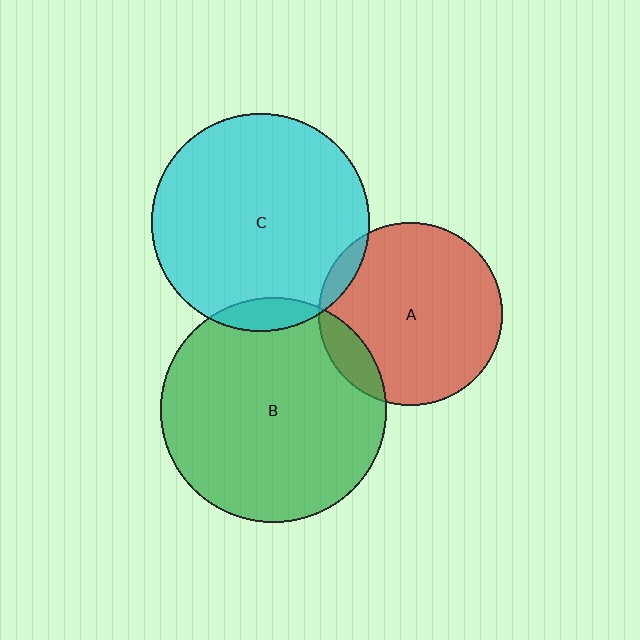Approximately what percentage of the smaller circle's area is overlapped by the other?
Approximately 10%.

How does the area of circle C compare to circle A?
Approximately 1.4 times.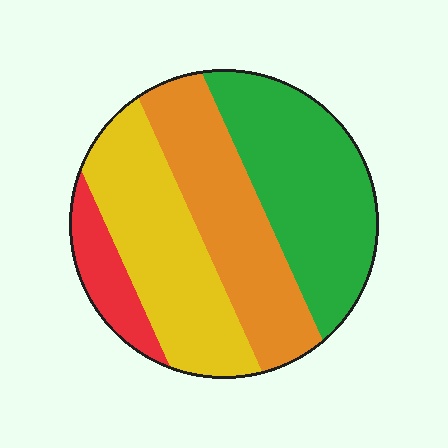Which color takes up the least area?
Red, at roughly 10%.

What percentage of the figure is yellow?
Yellow covers 30% of the figure.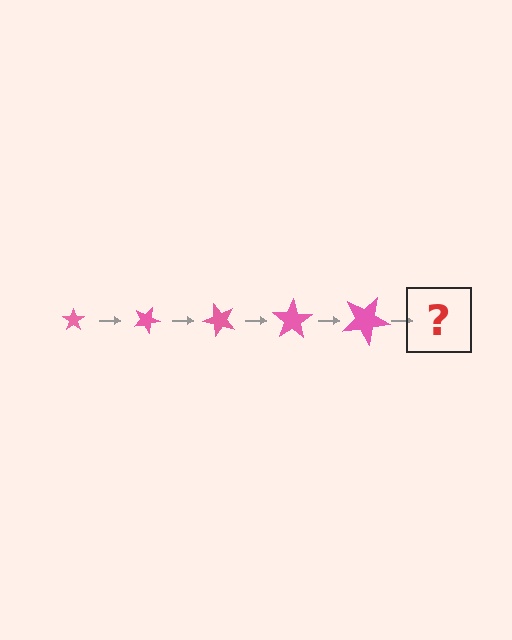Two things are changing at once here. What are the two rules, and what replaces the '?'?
The two rules are that the star grows larger each step and it rotates 25 degrees each step. The '?' should be a star, larger than the previous one and rotated 125 degrees from the start.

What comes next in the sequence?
The next element should be a star, larger than the previous one and rotated 125 degrees from the start.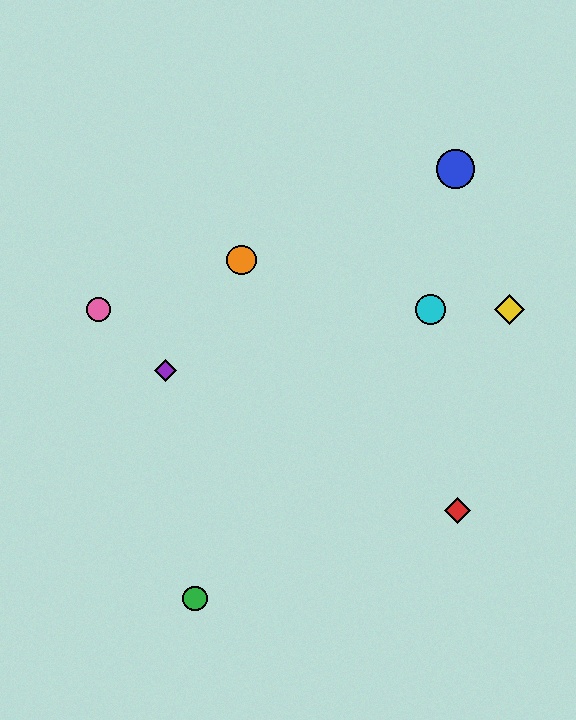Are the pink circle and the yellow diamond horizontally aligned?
Yes, both are at y≈310.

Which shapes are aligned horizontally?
The yellow diamond, the cyan circle, the pink circle are aligned horizontally.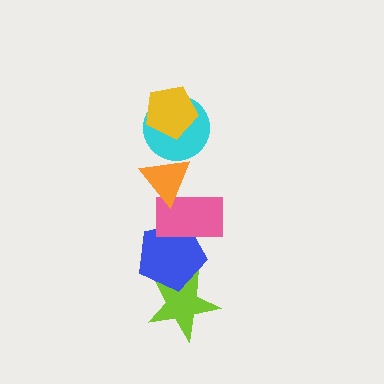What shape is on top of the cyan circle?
The yellow pentagon is on top of the cyan circle.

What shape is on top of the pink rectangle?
The orange triangle is on top of the pink rectangle.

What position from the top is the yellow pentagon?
The yellow pentagon is 1st from the top.